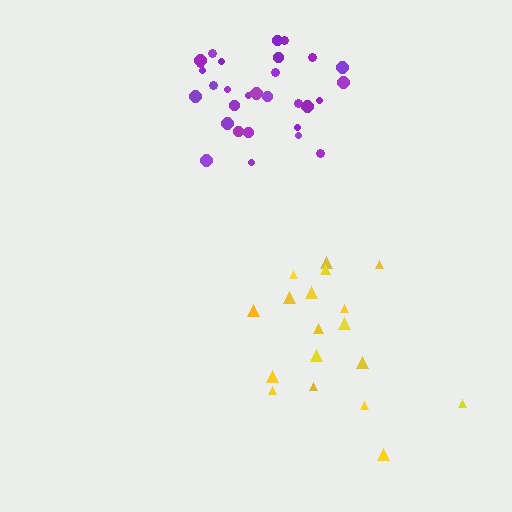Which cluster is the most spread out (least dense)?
Yellow.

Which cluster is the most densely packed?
Purple.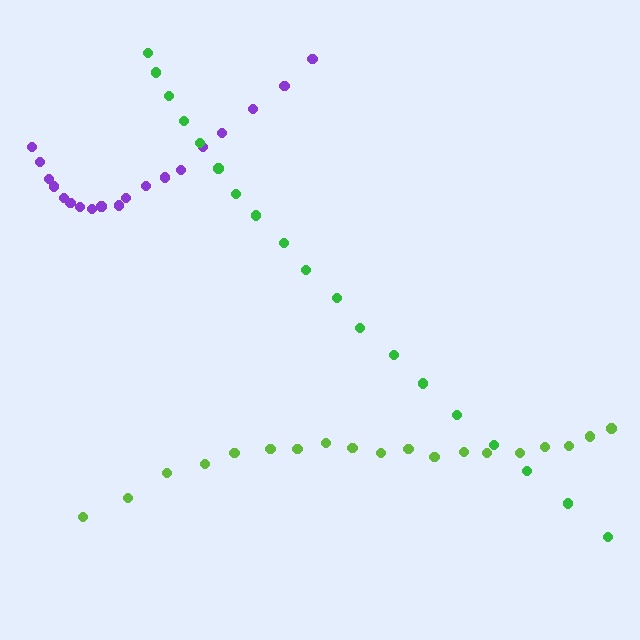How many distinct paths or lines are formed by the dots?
There are 3 distinct paths.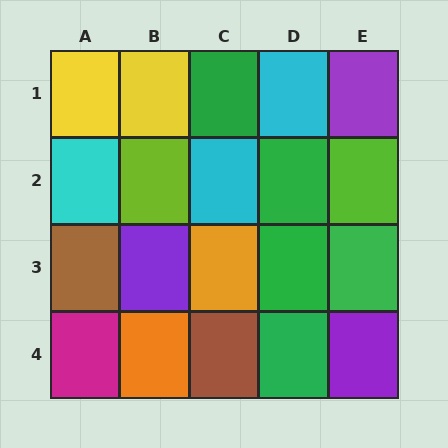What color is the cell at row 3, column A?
Brown.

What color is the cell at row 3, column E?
Green.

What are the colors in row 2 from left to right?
Cyan, lime, cyan, green, lime.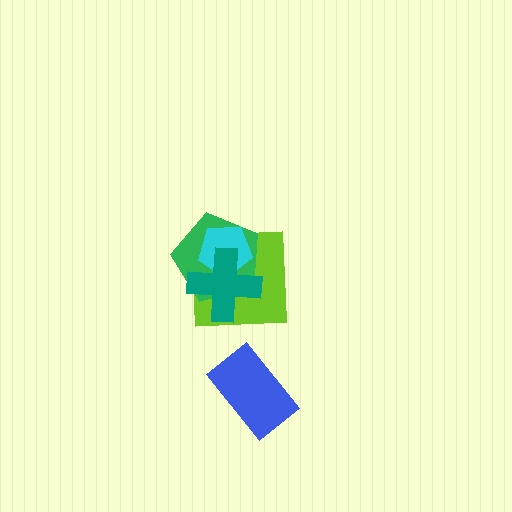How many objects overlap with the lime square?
3 objects overlap with the lime square.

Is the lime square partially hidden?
Yes, it is partially covered by another shape.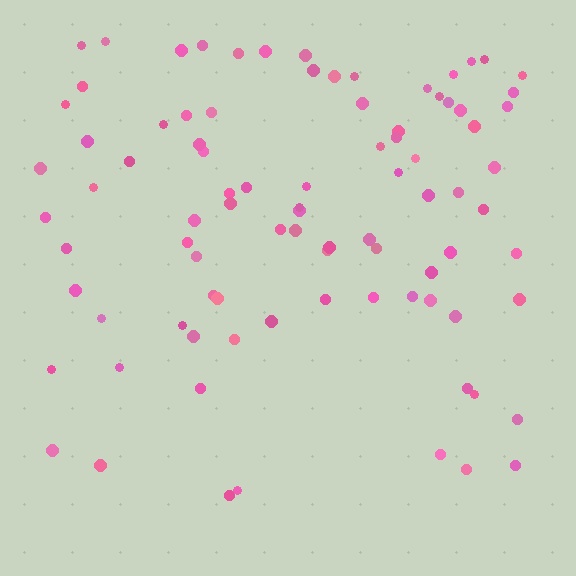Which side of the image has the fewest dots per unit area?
The bottom.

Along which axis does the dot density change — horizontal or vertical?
Vertical.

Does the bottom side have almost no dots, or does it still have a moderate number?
Still a moderate number, just noticeably fewer than the top.